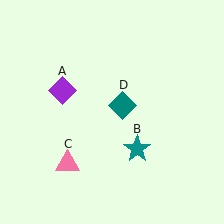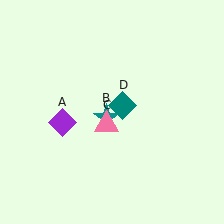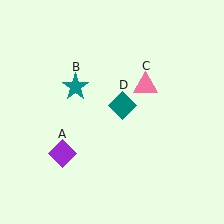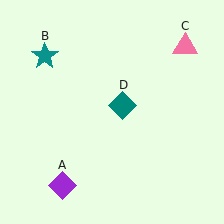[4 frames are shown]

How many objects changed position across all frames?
3 objects changed position: purple diamond (object A), teal star (object B), pink triangle (object C).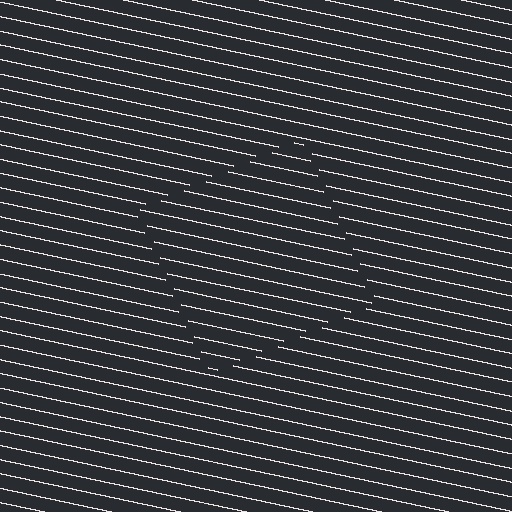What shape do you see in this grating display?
An illusory square. The interior of the shape contains the same grating, shifted by half a period — the contour is defined by the phase discontinuity where line-ends from the inner and outer gratings abut.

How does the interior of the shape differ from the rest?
The interior of the shape contains the same grating, shifted by half a period — the contour is defined by the phase discontinuity where line-ends from the inner and outer gratings abut.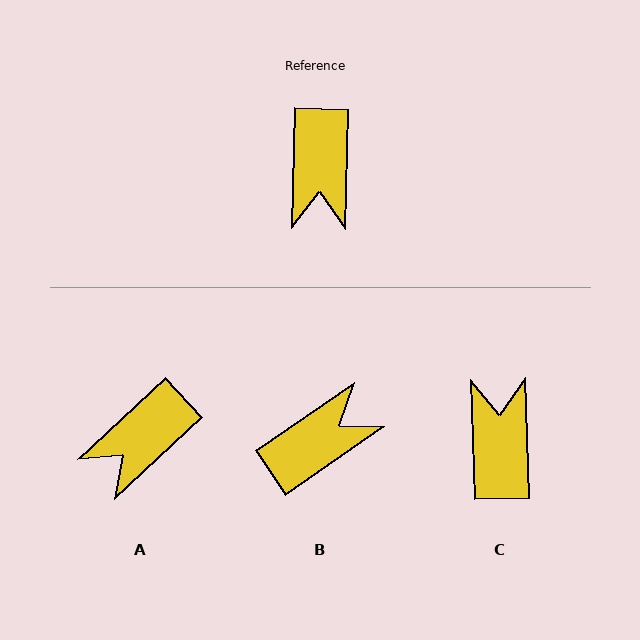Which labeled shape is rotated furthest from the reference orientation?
C, about 177 degrees away.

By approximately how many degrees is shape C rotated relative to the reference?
Approximately 177 degrees clockwise.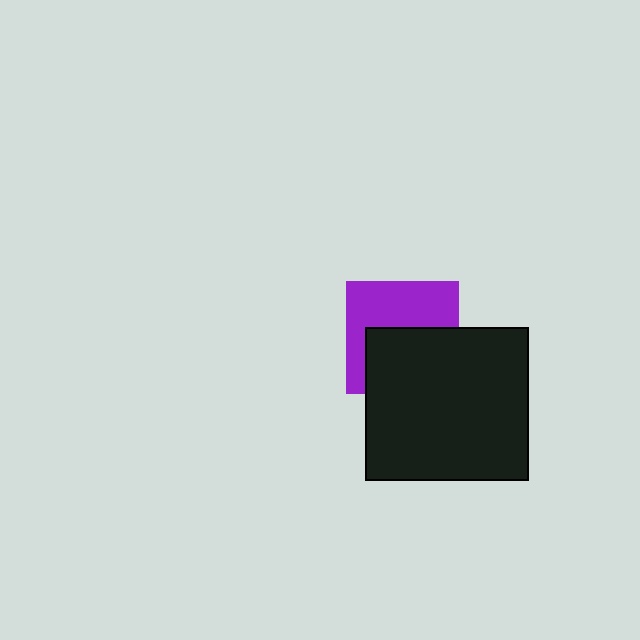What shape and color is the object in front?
The object in front is a black rectangle.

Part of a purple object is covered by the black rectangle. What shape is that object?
It is a square.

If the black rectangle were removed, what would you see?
You would see the complete purple square.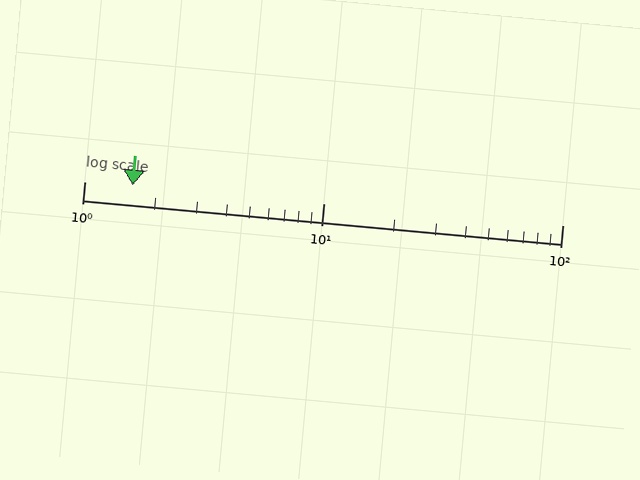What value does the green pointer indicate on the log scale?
The pointer indicates approximately 1.6.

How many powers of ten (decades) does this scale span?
The scale spans 2 decades, from 1 to 100.